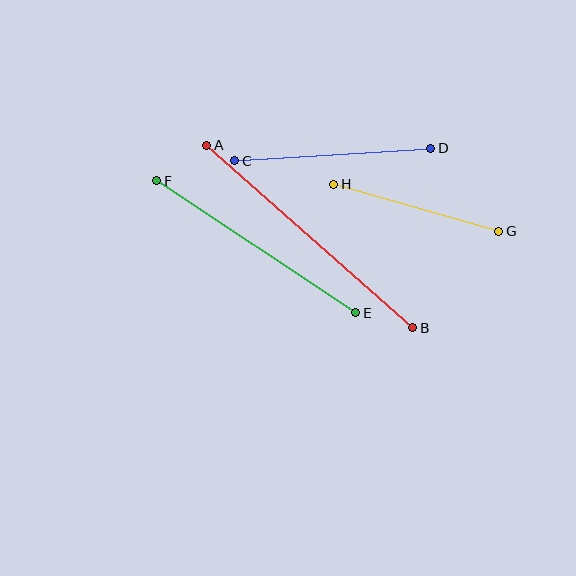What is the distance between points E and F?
The distance is approximately 239 pixels.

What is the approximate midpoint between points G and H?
The midpoint is at approximately (416, 208) pixels.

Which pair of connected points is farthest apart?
Points A and B are farthest apart.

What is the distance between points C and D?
The distance is approximately 196 pixels.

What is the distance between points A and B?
The distance is approximately 275 pixels.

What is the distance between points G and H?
The distance is approximately 172 pixels.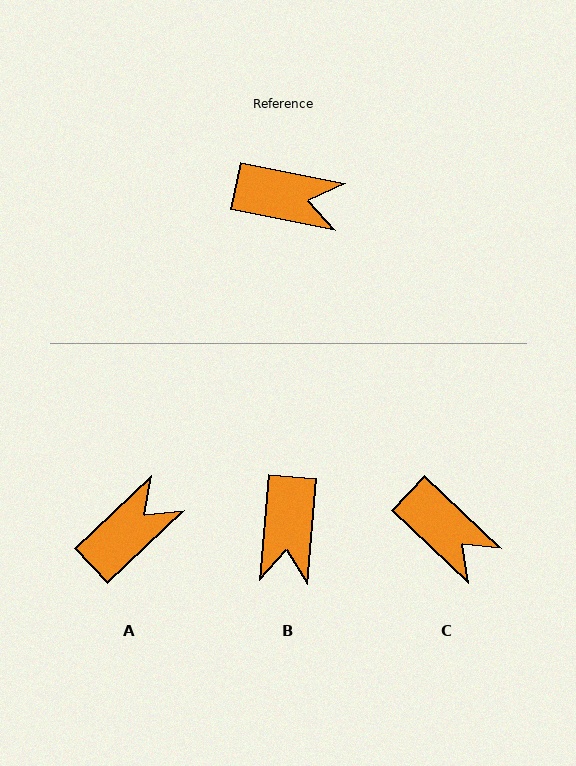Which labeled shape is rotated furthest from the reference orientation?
B, about 83 degrees away.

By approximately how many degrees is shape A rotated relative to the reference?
Approximately 55 degrees counter-clockwise.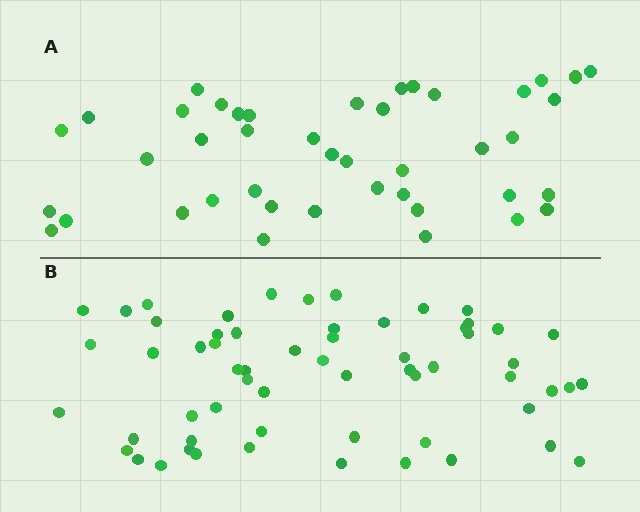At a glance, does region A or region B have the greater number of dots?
Region B (the bottom region) has more dots.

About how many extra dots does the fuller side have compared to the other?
Region B has approximately 15 more dots than region A.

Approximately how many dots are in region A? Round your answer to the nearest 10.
About 40 dots. (The exact count is 43, which rounds to 40.)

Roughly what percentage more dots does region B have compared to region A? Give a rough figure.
About 40% more.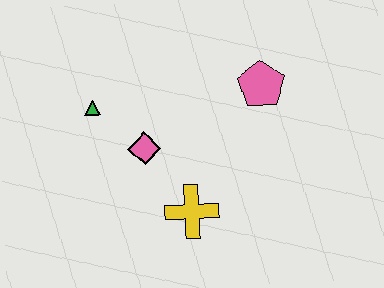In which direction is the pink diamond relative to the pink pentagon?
The pink diamond is to the left of the pink pentagon.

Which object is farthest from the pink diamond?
The pink pentagon is farthest from the pink diamond.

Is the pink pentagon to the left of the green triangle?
No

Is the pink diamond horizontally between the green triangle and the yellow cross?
Yes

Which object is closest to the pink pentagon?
The pink diamond is closest to the pink pentagon.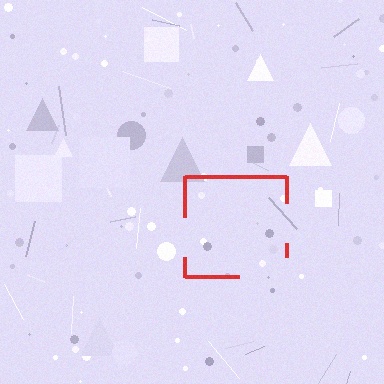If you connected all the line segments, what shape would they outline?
They would outline a square.